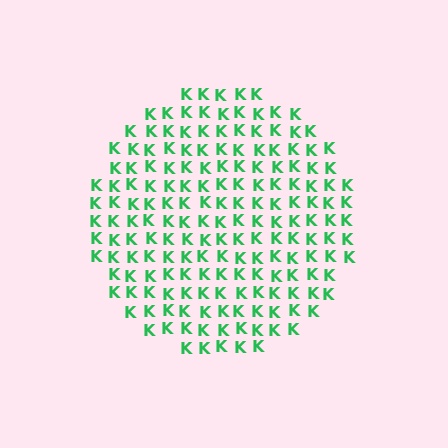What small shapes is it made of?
It is made of small letter K's.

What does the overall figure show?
The overall figure shows a circle.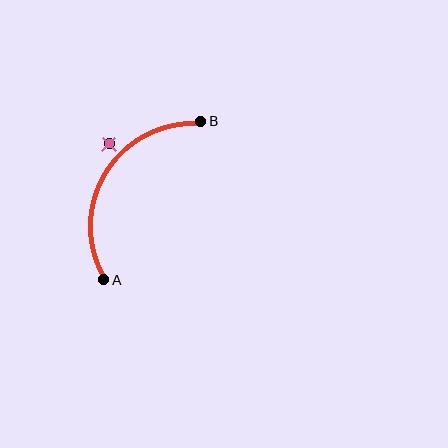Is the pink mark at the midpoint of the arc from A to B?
No — the pink mark does not lie on the arc at all. It sits slightly outside the curve.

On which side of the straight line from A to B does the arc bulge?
The arc bulges to the left of the straight line connecting A and B.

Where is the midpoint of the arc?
The arc midpoint is the point on the curve farthest from the straight line joining A and B. It sits to the left of that line.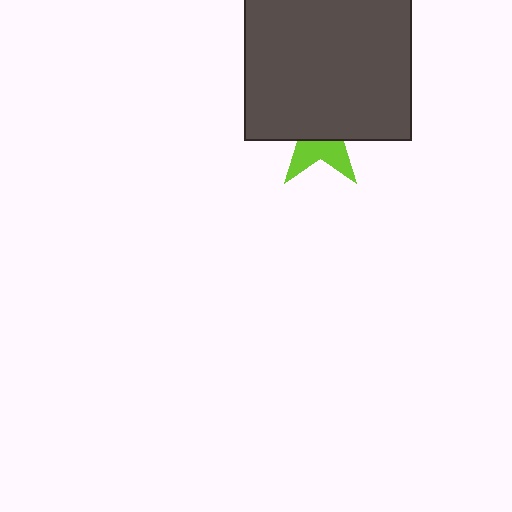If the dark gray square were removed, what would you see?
You would see the complete lime star.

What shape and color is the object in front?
The object in front is a dark gray square.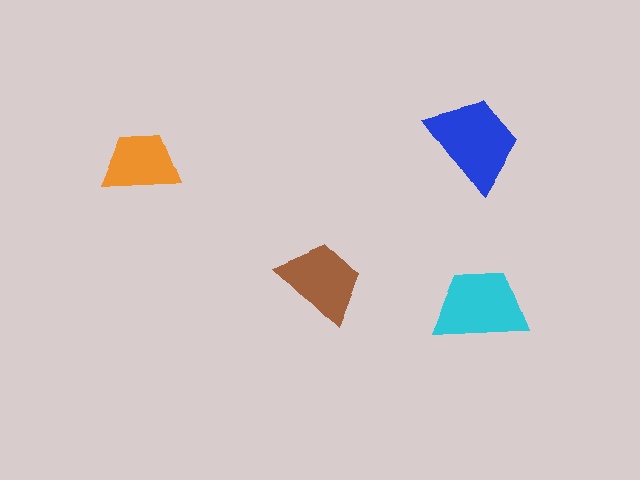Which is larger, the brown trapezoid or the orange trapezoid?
The brown one.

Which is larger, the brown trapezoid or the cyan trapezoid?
The cyan one.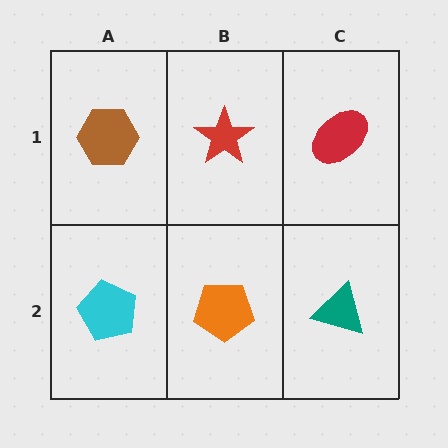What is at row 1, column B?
A red star.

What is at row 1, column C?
A red ellipse.